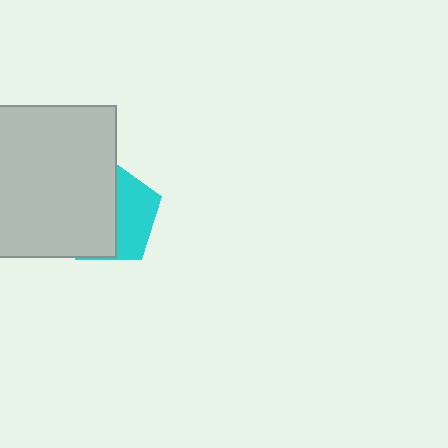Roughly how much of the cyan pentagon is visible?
A small part of it is visible (roughly 39%).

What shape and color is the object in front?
The object in front is a light gray square.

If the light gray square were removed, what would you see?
You would see the complete cyan pentagon.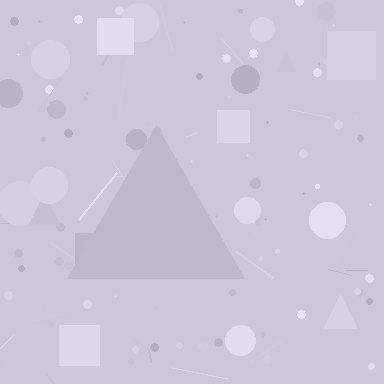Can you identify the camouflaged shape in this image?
The camouflaged shape is a triangle.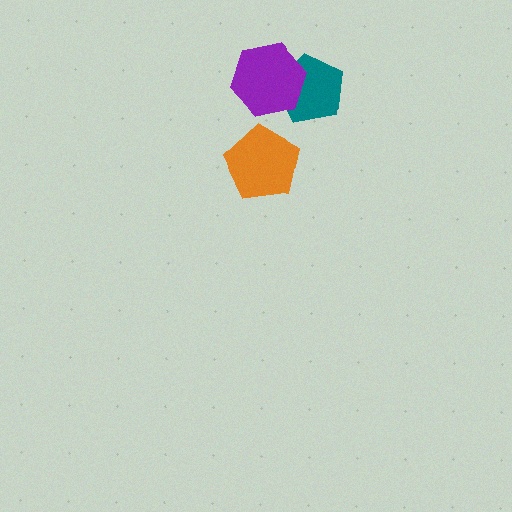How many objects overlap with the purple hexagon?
1 object overlaps with the purple hexagon.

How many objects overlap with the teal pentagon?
1 object overlaps with the teal pentagon.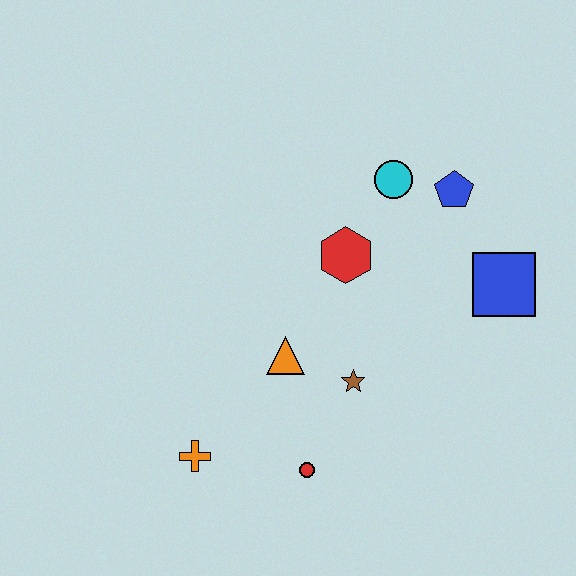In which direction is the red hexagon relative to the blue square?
The red hexagon is to the left of the blue square.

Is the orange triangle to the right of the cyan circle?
No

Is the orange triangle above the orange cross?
Yes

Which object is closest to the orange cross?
The red circle is closest to the orange cross.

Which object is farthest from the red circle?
The blue pentagon is farthest from the red circle.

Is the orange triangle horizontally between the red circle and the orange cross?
Yes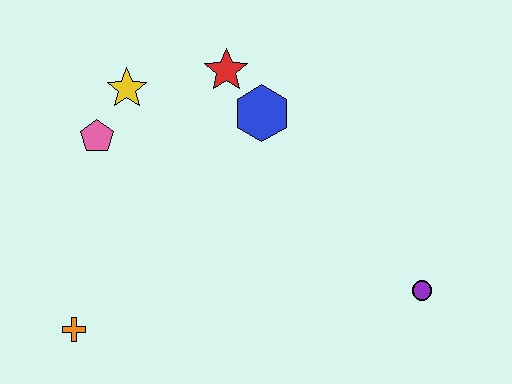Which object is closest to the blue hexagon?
The red star is closest to the blue hexagon.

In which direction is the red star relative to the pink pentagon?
The red star is to the right of the pink pentagon.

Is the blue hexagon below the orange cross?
No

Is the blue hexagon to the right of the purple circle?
No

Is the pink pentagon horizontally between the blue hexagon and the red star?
No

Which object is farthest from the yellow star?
The purple circle is farthest from the yellow star.